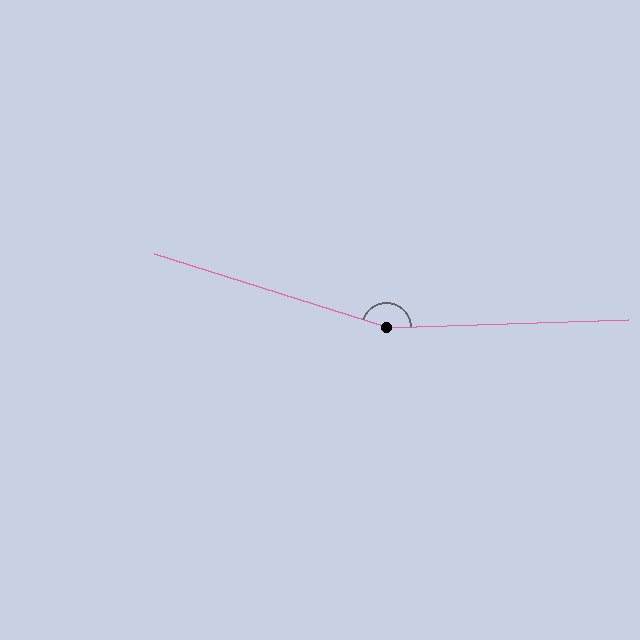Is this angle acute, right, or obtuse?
It is obtuse.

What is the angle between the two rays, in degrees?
Approximately 161 degrees.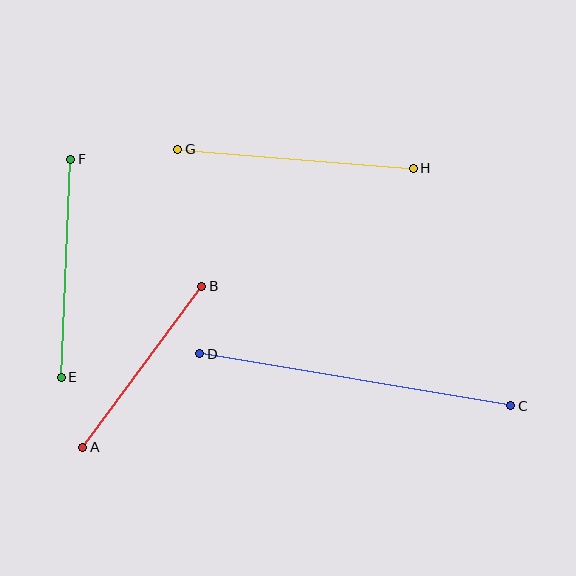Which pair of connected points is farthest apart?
Points C and D are farthest apart.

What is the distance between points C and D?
The distance is approximately 315 pixels.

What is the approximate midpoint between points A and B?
The midpoint is at approximately (142, 367) pixels.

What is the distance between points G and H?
The distance is approximately 236 pixels.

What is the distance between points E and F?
The distance is approximately 218 pixels.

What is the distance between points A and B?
The distance is approximately 200 pixels.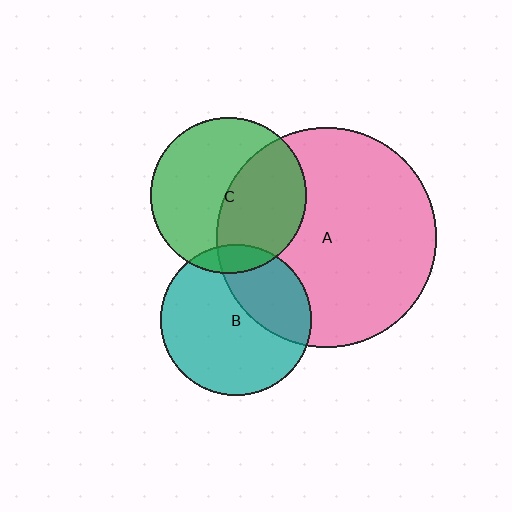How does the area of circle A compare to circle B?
Approximately 2.1 times.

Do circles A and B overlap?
Yes.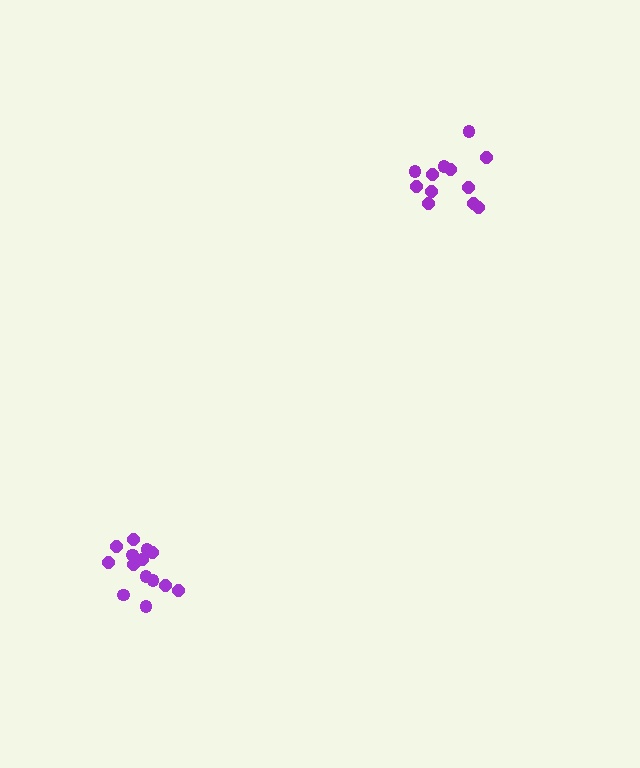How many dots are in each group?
Group 1: 14 dots, Group 2: 12 dots (26 total).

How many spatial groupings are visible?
There are 2 spatial groupings.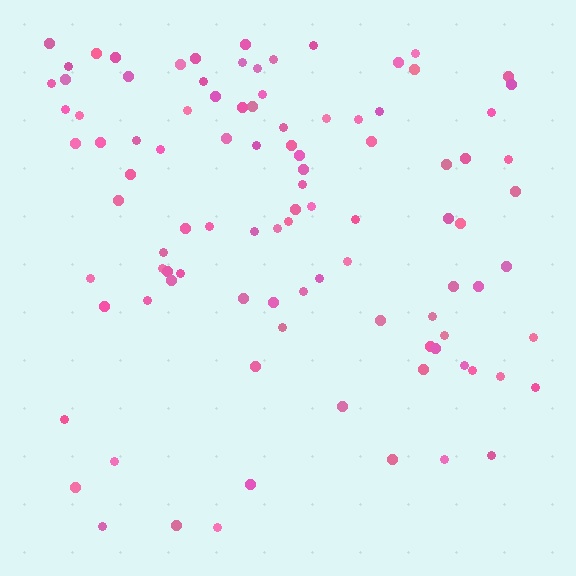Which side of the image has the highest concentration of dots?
The top.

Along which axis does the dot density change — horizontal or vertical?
Vertical.